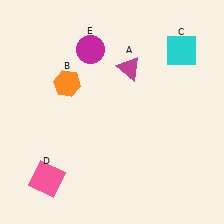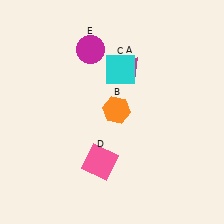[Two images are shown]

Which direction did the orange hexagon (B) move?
The orange hexagon (B) moved right.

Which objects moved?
The objects that moved are: the orange hexagon (B), the cyan square (C), the pink square (D).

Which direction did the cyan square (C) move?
The cyan square (C) moved left.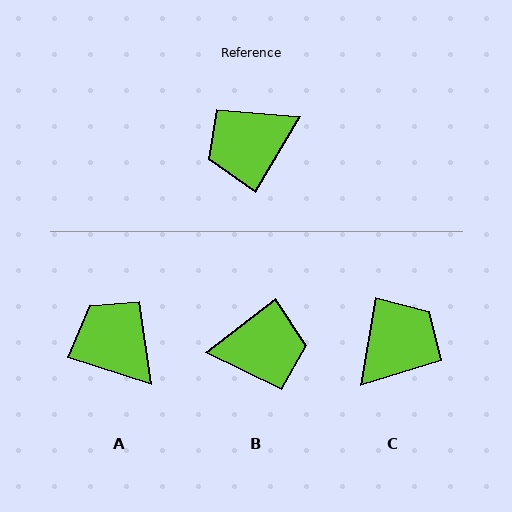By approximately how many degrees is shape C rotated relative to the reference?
Approximately 158 degrees clockwise.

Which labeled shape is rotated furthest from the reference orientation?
B, about 159 degrees away.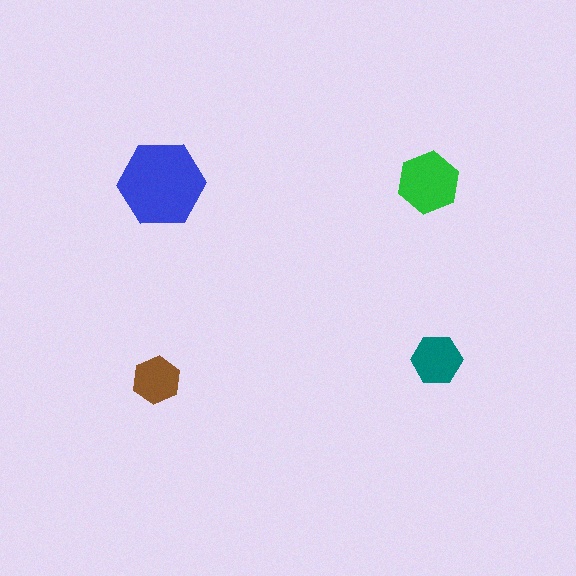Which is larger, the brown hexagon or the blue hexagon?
The blue one.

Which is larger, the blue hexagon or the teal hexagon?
The blue one.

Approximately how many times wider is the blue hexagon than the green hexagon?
About 1.5 times wider.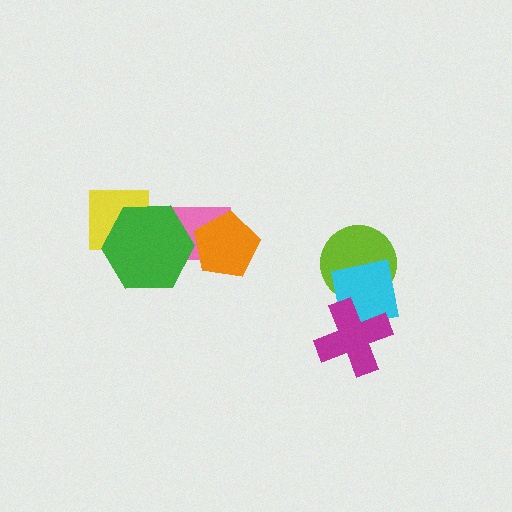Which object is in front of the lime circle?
The cyan square is in front of the lime circle.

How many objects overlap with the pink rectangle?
2 objects overlap with the pink rectangle.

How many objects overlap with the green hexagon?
2 objects overlap with the green hexagon.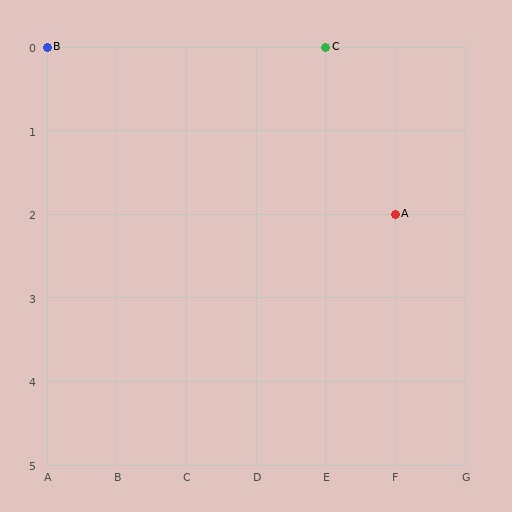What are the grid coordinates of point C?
Point C is at grid coordinates (E, 0).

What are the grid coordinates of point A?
Point A is at grid coordinates (F, 2).